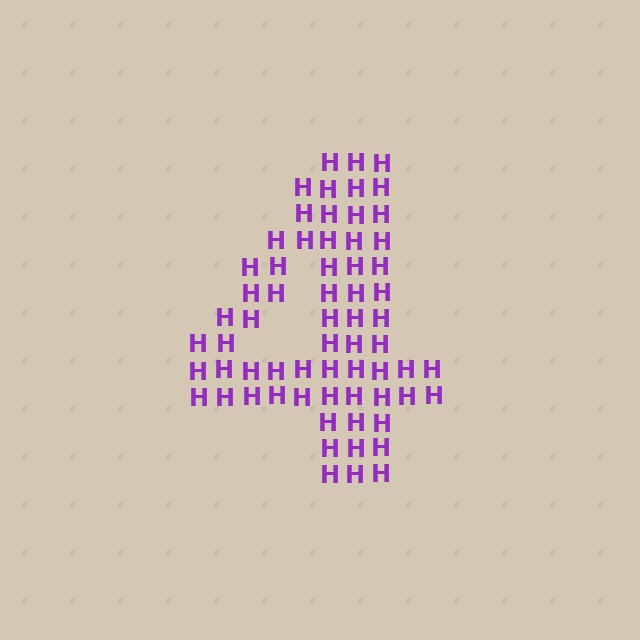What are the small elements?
The small elements are letter H's.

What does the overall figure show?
The overall figure shows the digit 4.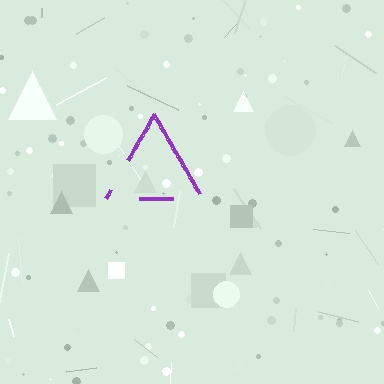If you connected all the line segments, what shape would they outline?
They would outline a triangle.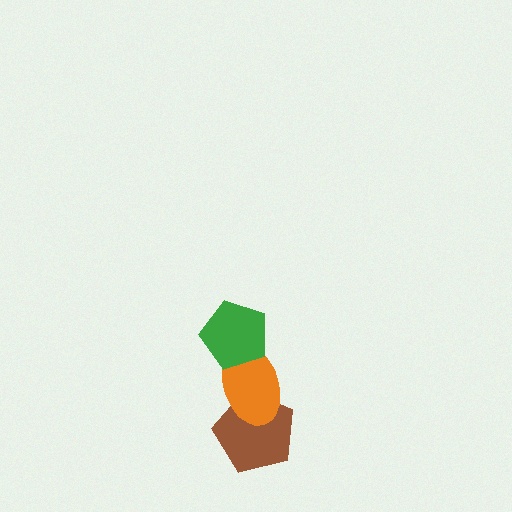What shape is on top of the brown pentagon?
The orange ellipse is on top of the brown pentagon.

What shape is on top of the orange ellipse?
The green pentagon is on top of the orange ellipse.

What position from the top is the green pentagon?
The green pentagon is 1st from the top.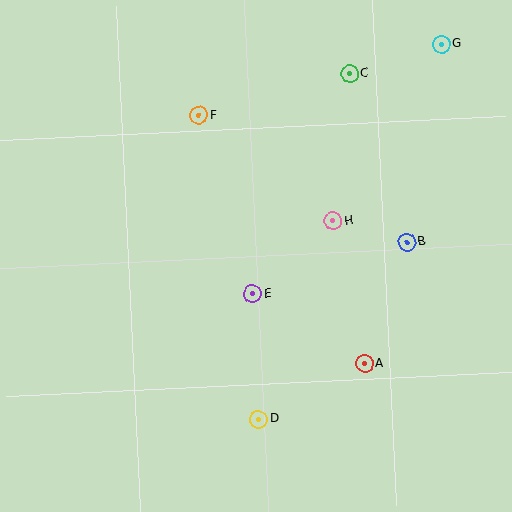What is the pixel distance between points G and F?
The distance between G and F is 253 pixels.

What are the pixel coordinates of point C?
Point C is at (349, 74).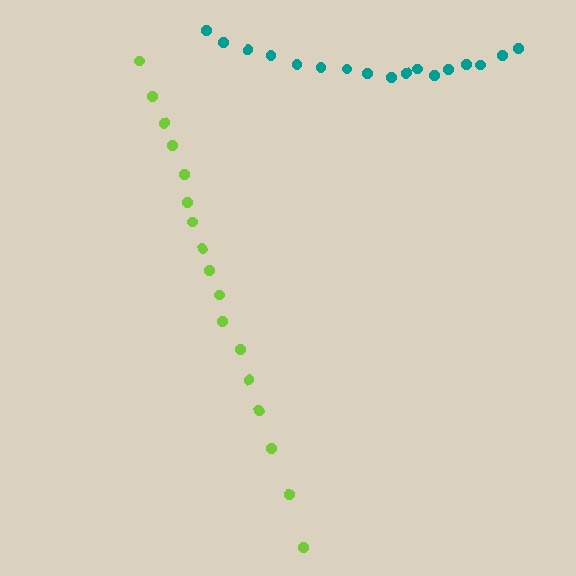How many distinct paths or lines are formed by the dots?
There are 2 distinct paths.